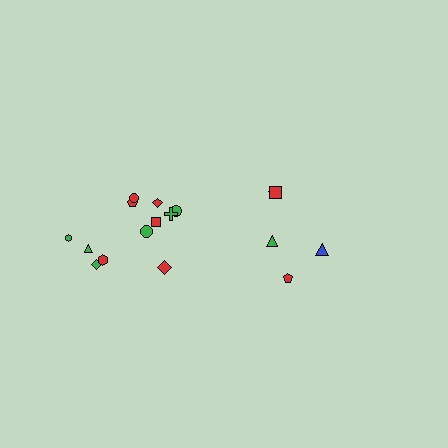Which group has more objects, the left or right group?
The left group.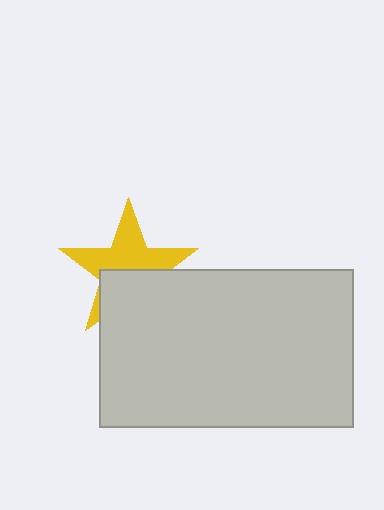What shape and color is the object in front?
The object in front is a light gray rectangle.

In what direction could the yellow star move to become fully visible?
The yellow star could move up. That would shift it out from behind the light gray rectangle entirely.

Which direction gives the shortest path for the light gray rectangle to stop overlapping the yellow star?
Moving down gives the shortest separation.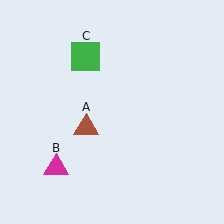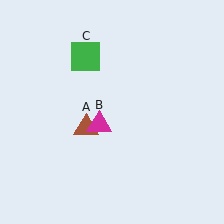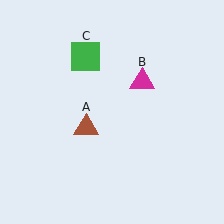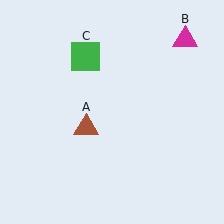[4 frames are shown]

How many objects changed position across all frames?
1 object changed position: magenta triangle (object B).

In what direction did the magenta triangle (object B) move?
The magenta triangle (object B) moved up and to the right.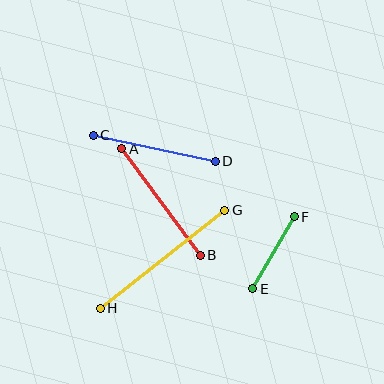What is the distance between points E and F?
The distance is approximately 83 pixels.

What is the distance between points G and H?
The distance is approximately 158 pixels.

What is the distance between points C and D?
The distance is approximately 125 pixels.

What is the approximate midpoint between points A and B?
The midpoint is at approximately (161, 202) pixels.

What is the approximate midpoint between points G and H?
The midpoint is at approximately (163, 259) pixels.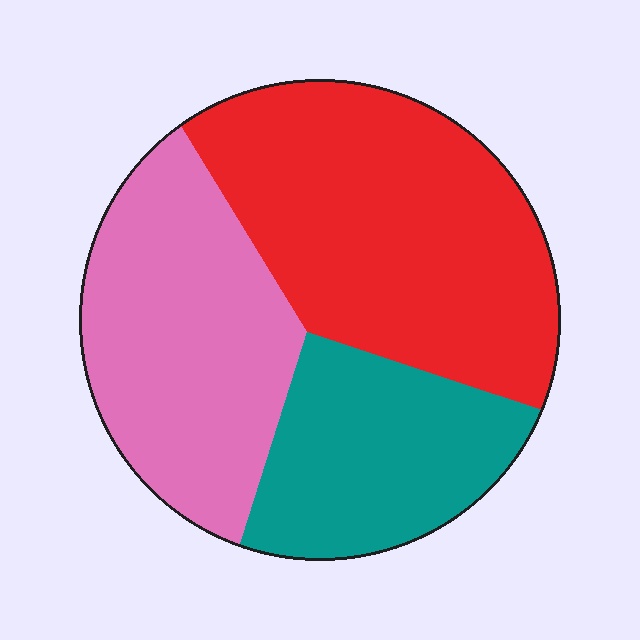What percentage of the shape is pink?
Pink covers roughly 35% of the shape.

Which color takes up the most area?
Red, at roughly 45%.